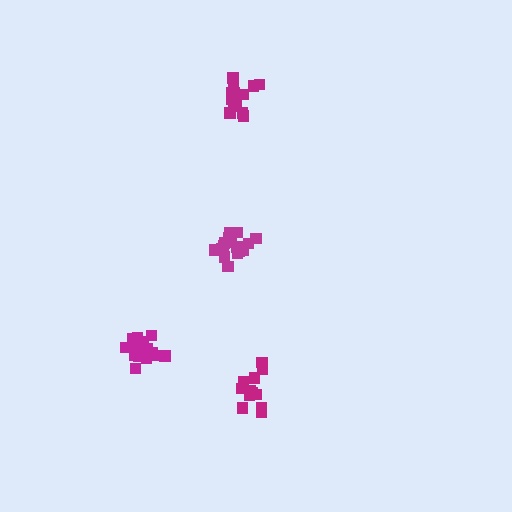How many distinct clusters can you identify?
There are 4 distinct clusters.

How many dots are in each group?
Group 1: 15 dots, Group 2: 16 dots, Group 3: 13 dots, Group 4: 14 dots (58 total).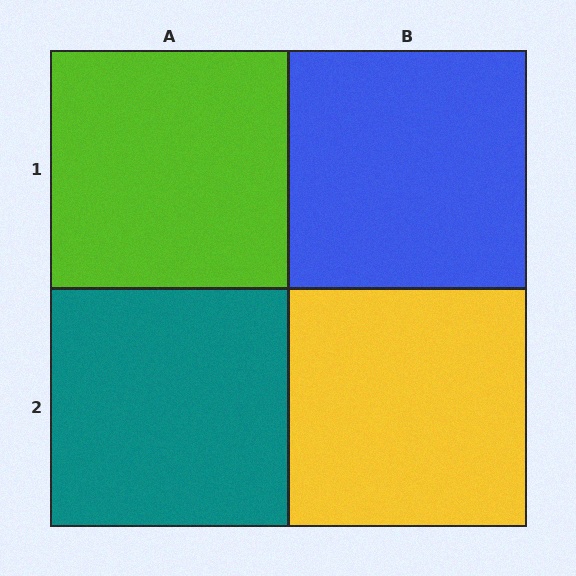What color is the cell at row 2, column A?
Teal.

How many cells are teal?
1 cell is teal.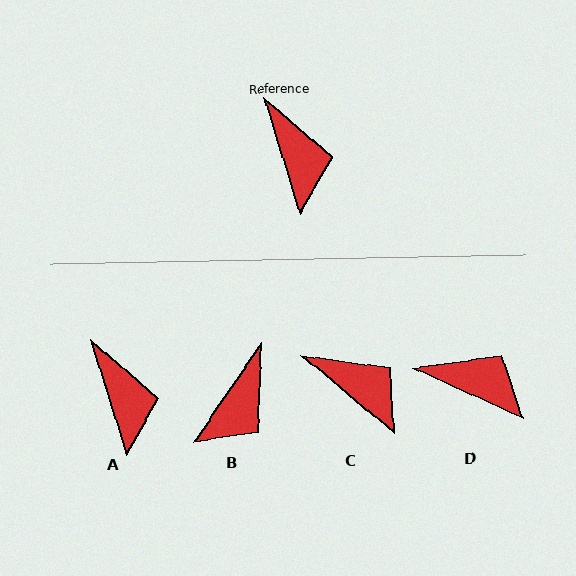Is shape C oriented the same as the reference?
No, it is off by about 33 degrees.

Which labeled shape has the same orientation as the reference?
A.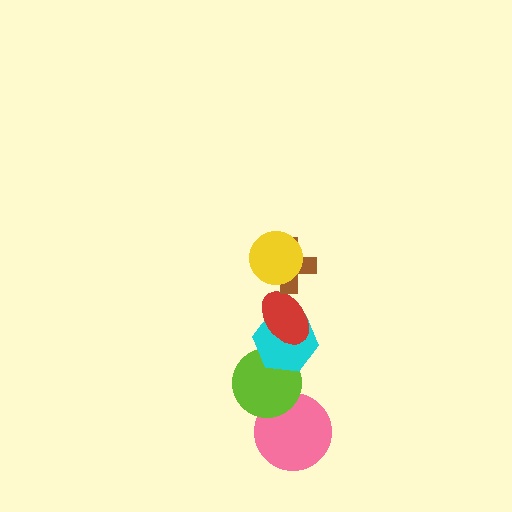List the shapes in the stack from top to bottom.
From top to bottom: the yellow circle, the brown cross, the red ellipse, the cyan hexagon, the lime circle, the pink circle.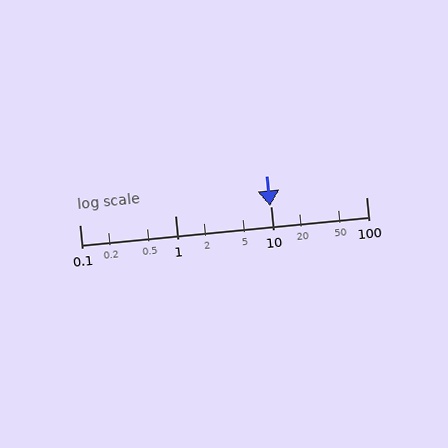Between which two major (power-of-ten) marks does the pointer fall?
The pointer is between 1 and 10.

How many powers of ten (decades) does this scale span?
The scale spans 3 decades, from 0.1 to 100.